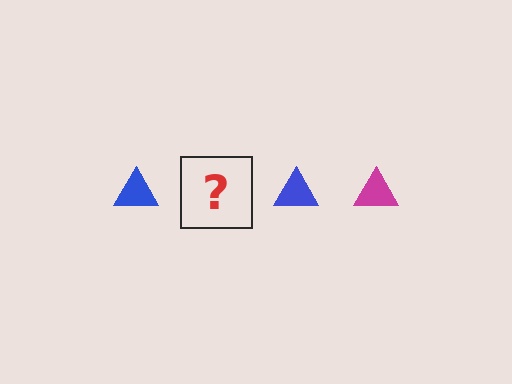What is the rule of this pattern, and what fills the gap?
The rule is that the pattern cycles through blue, magenta triangles. The gap should be filled with a magenta triangle.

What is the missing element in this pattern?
The missing element is a magenta triangle.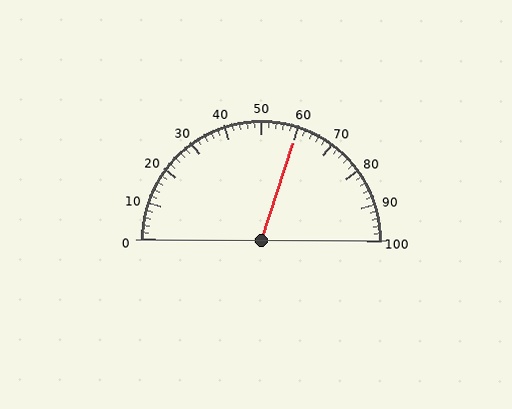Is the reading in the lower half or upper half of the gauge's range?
The reading is in the upper half of the range (0 to 100).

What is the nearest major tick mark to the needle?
The nearest major tick mark is 60.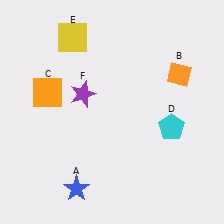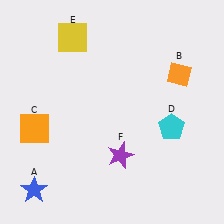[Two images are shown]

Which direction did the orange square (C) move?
The orange square (C) moved down.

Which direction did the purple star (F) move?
The purple star (F) moved down.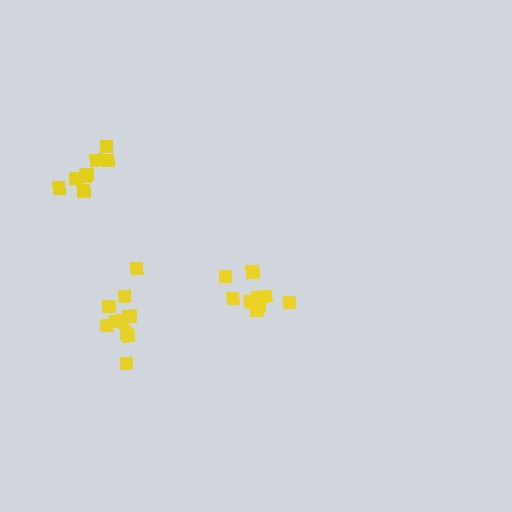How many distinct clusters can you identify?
There are 3 distinct clusters.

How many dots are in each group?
Group 1: 10 dots, Group 2: 8 dots, Group 3: 11 dots (29 total).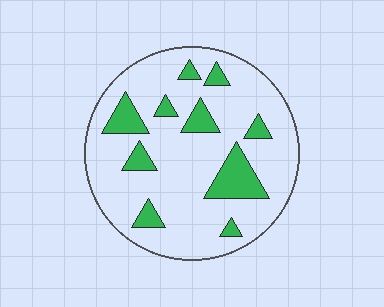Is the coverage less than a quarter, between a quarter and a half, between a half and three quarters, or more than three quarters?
Less than a quarter.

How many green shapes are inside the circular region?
10.